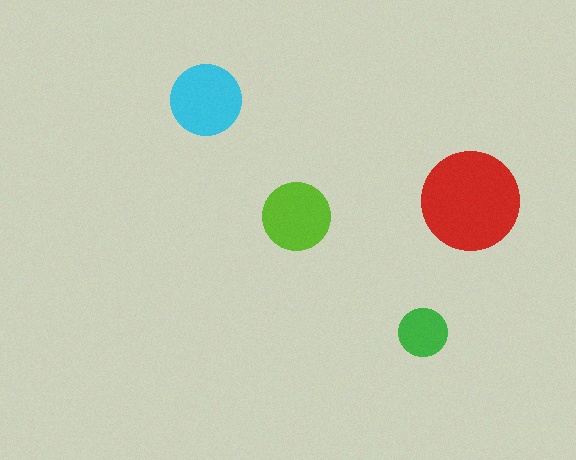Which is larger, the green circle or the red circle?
The red one.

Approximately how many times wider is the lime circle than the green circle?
About 1.5 times wider.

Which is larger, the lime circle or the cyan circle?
The cyan one.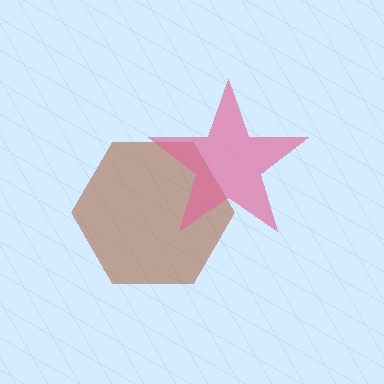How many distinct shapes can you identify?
There are 2 distinct shapes: a brown hexagon, a pink star.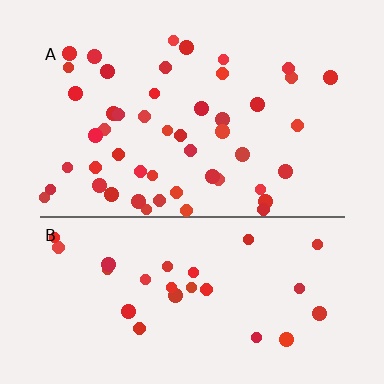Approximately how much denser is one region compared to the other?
Approximately 1.8× — region A over region B.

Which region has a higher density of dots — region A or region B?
A (the top).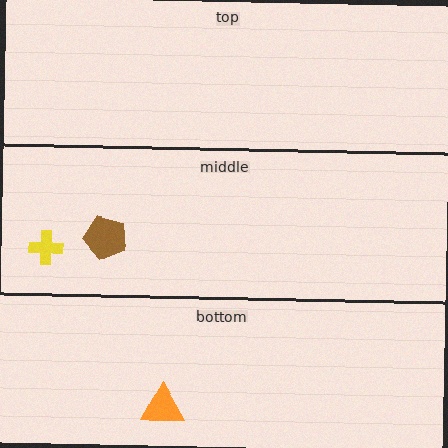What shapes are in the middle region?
The yellow cross, the brown pentagon.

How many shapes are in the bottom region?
1.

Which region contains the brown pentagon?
The middle region.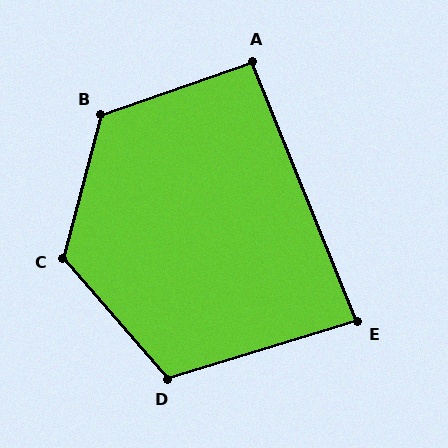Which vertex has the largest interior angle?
C, at approximately 124 degrees.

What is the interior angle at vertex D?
Approximately 114 degrees (obtuse).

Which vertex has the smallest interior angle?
E, at approximately 85 degrees.